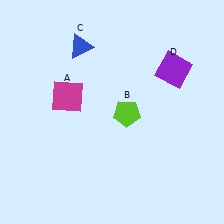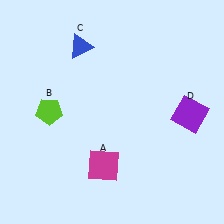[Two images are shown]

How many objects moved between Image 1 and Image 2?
3 objects moved between the two images.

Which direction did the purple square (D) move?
The purple square (D) moved down.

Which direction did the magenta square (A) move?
The magenta square (A) moved down.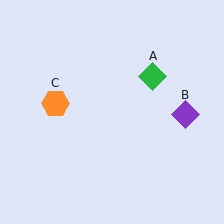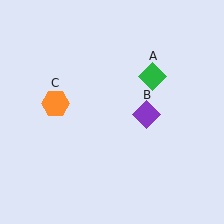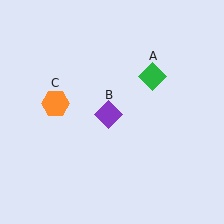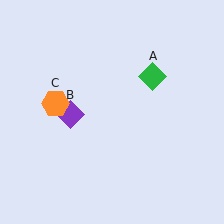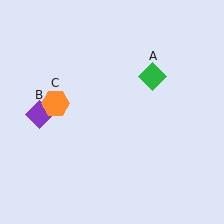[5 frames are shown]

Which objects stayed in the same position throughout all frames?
Green diamond (object A) and orange hexagon (object C) remained stationary.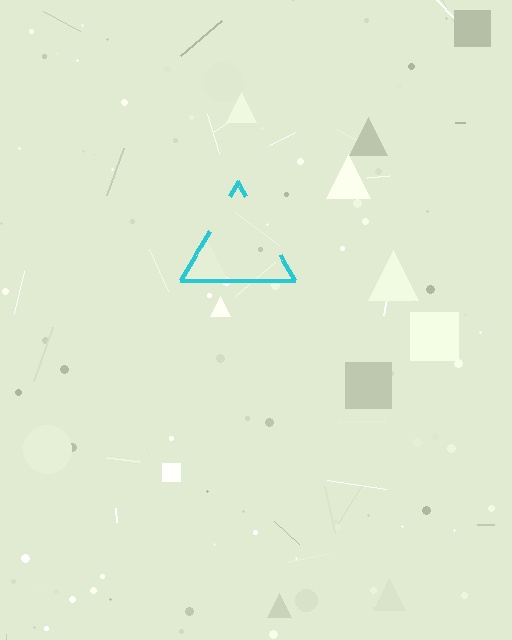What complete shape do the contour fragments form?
The contour fragments form a triangle.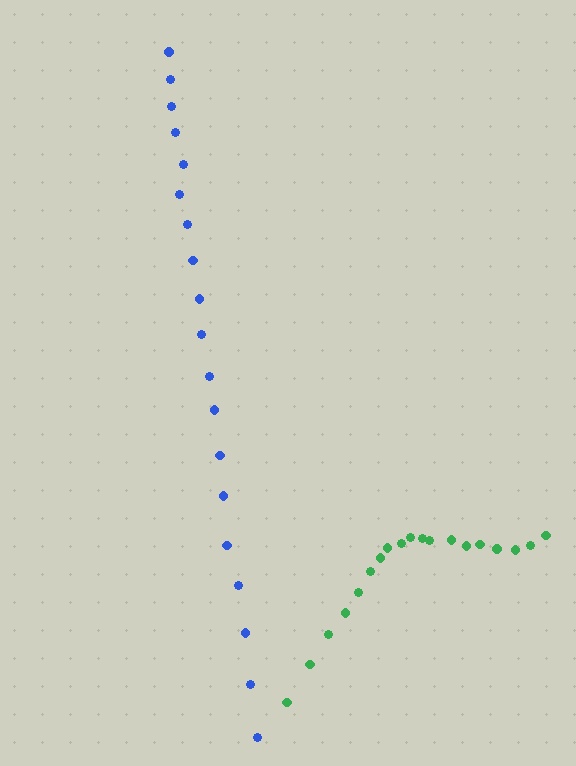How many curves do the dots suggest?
There are 2 distinct paths.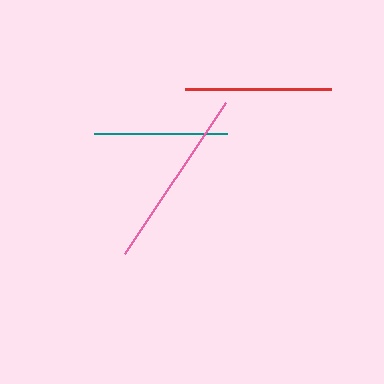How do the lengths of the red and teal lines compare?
The red and teal lines are approximately the same length.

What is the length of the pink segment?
The pink segment is approximately 181 pixels long.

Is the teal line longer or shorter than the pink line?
The pink line is longer than the teal line.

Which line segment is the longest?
The pink line is the longest at approximately 181 pixels.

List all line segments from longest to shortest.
From longest to shortest: pink, red, teal.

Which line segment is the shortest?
The teal line is the shortest at approximately 133 pixels.